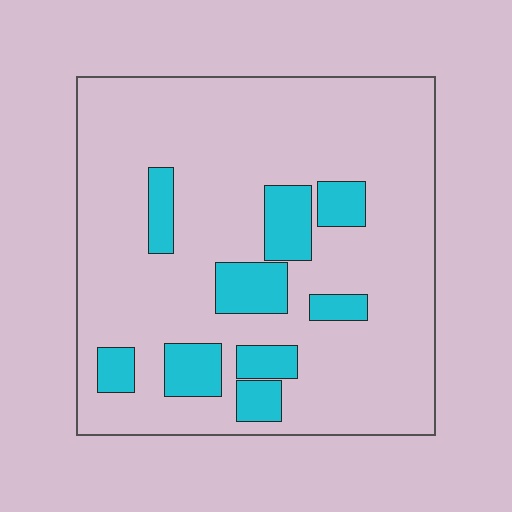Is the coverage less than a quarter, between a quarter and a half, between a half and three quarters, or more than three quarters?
Less than a quarter.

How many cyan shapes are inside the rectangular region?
9.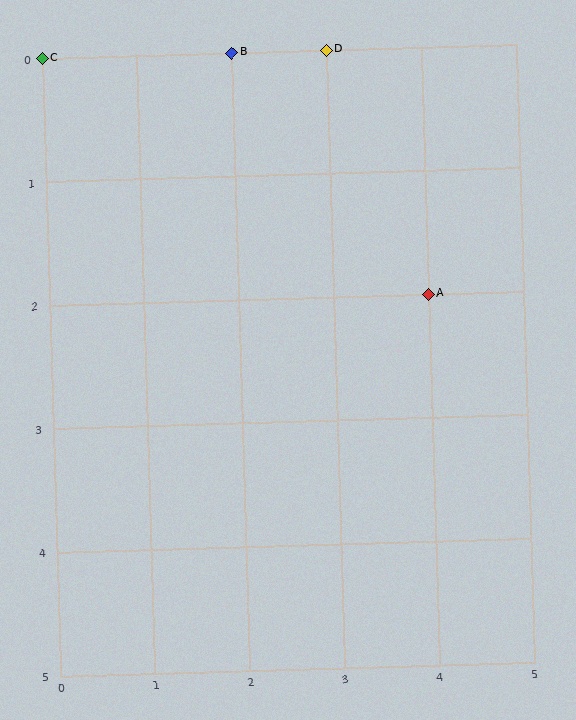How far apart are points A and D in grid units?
Points A and D are 1 column and 2 rows apart (about 2.2 grid units diagonally).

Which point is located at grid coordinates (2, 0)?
Point B is at (2, 0).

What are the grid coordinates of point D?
Point D is at grid coordinates (3, 0).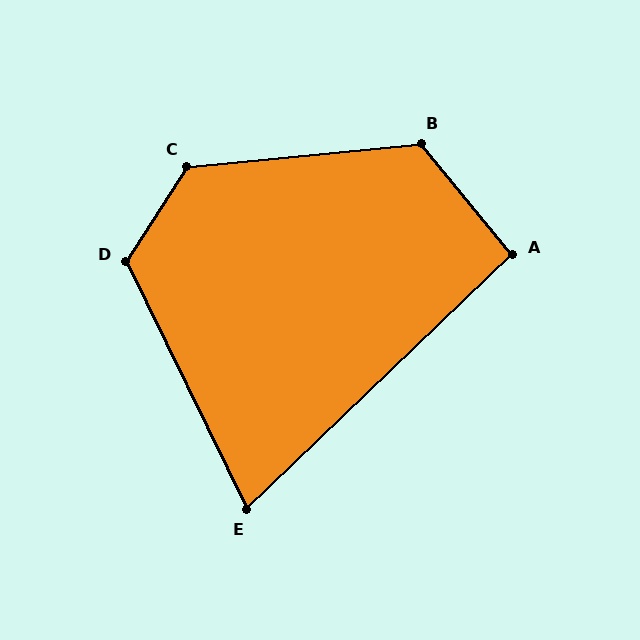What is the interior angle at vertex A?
Approximately 94 degrees (approximately right).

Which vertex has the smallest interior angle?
E, at approximately 72 degrees.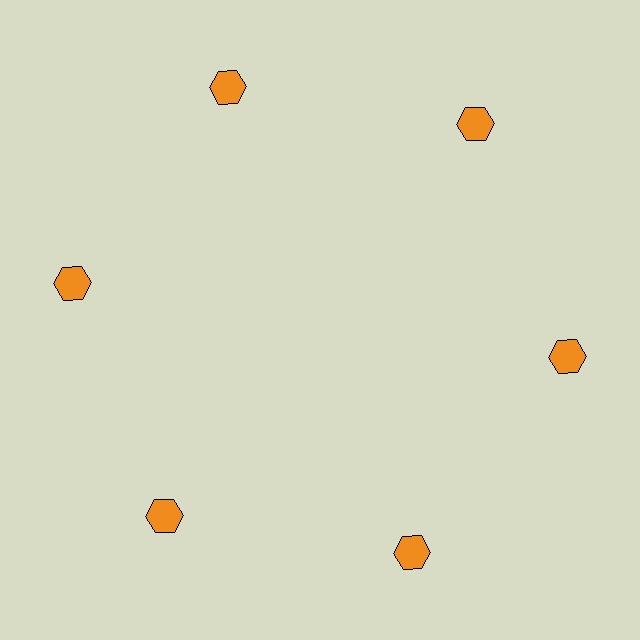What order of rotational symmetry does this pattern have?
This pattern has 6-fold rotational symmetry.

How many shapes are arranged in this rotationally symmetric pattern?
There are 6 shapes, arranged in 6 groups of 1.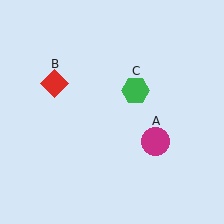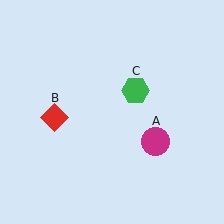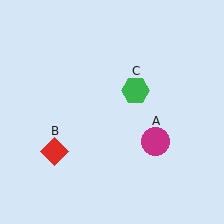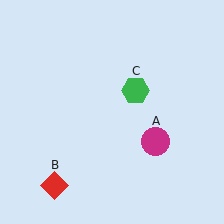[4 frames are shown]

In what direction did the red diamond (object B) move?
The red diamond (object B) moved down.